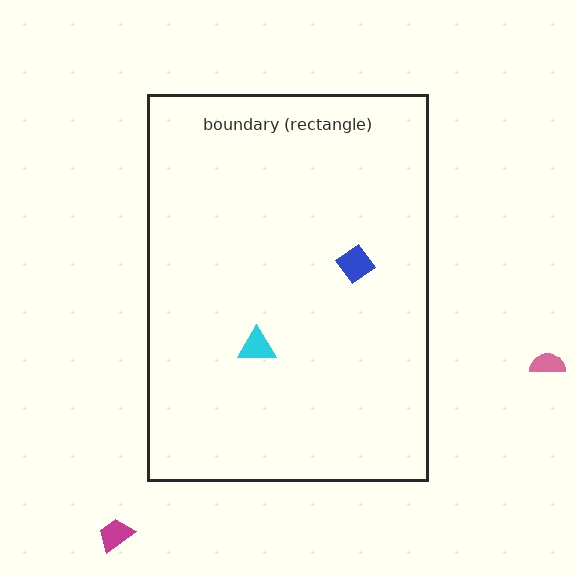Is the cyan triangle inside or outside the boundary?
Inside.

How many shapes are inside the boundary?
2 inside, 2 outside.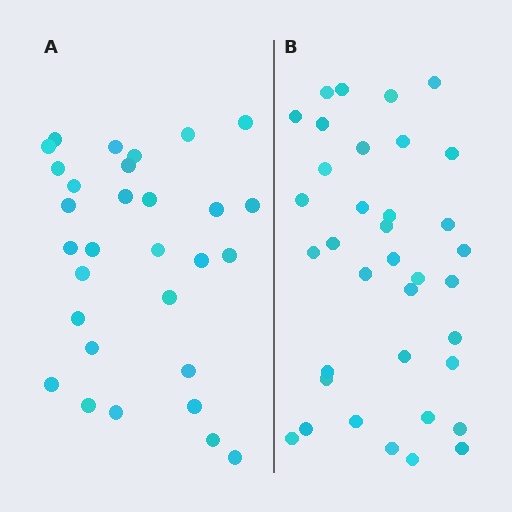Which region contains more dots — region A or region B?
Region B (the right region) has more dots.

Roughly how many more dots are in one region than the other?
Region B has about 6 more dots than region A.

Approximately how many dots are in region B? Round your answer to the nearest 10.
About 40 dots. (The exact count is 36, which rounds to 40.)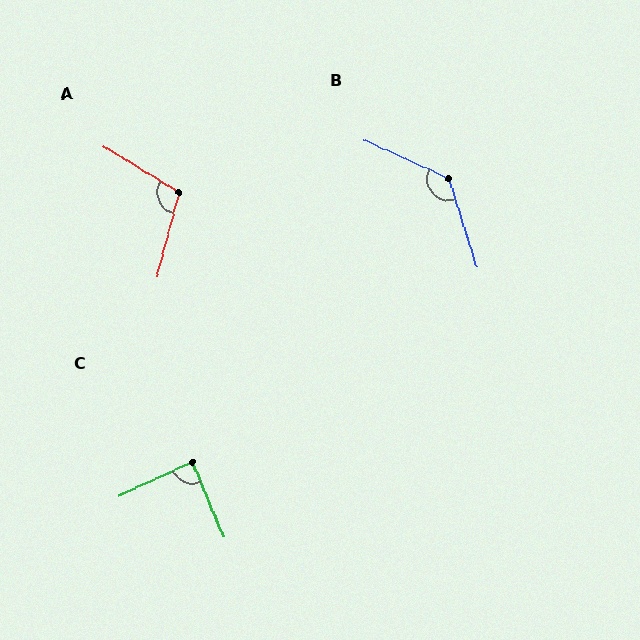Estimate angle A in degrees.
Approximately 107 degrees.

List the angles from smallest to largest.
C (88°), A (107°), B (132°).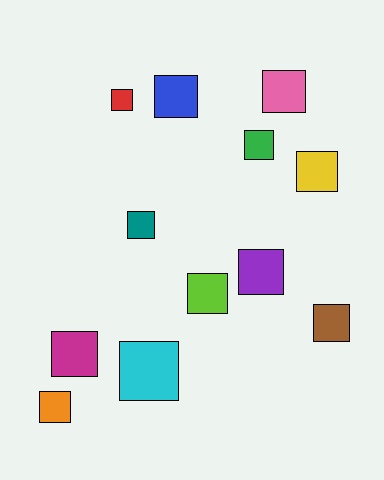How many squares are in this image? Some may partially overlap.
There are 12 squares.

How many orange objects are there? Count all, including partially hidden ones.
There is 1 orange object.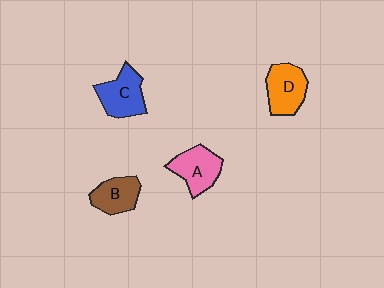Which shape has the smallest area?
Shape B (brown).